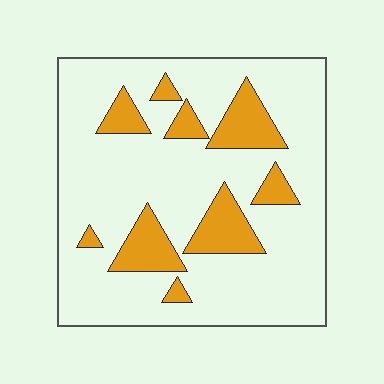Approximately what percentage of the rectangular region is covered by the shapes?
Approximately 20%.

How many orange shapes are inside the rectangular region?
9.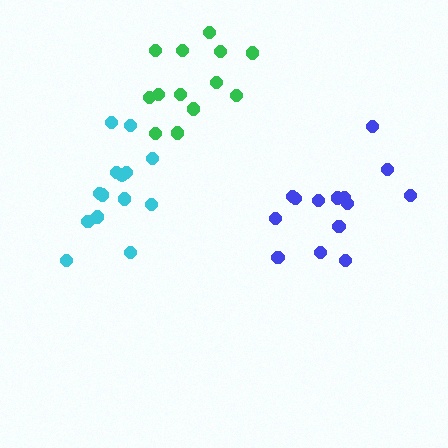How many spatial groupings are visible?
There are 3 spatial groupings.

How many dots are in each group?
Group 1: 14 dots, Group 2: 14 dots, Group 3: 13 dots (41 total).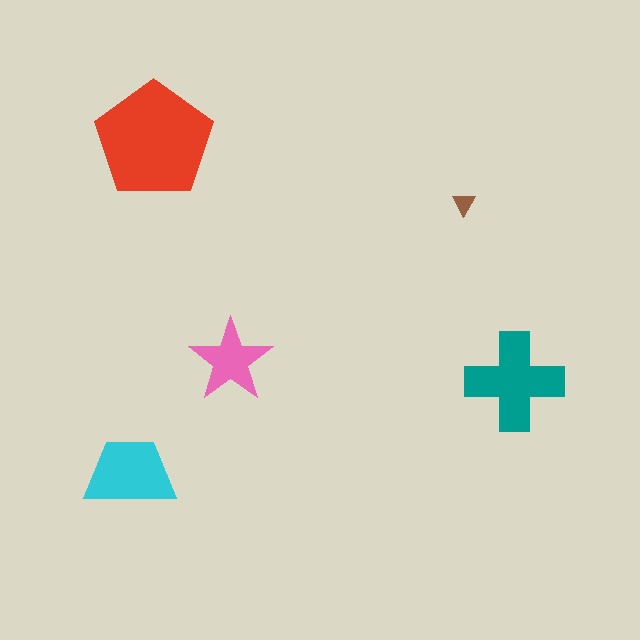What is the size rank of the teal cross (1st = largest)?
2nd.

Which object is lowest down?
The cyan trapezoid is bottommost.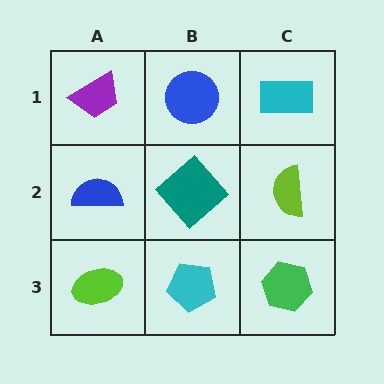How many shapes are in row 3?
3 shapes.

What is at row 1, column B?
A blue circle.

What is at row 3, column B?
A cyan pentagon.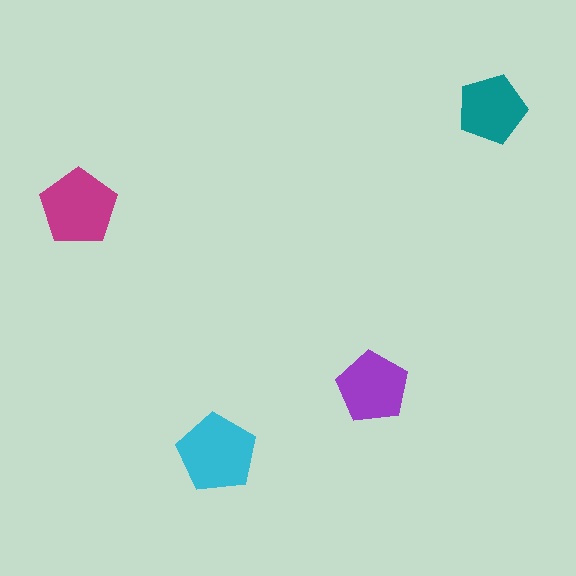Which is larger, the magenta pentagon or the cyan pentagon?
The cyan one.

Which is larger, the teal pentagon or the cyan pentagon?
The cyan one.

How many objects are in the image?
There are 4 objects in the image.